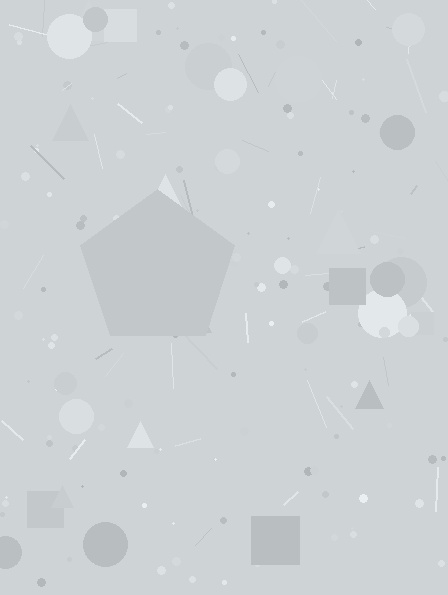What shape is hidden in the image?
A pentagon is hidden in the image.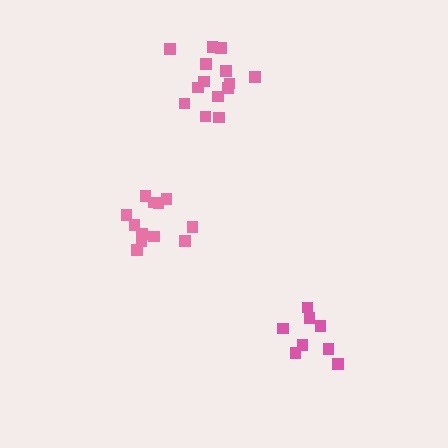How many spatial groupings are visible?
There are 3 spatial groupings.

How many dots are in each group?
Group 1: 8 dots, Group 2: 14 dots, Group 3: 12 dots (34 total).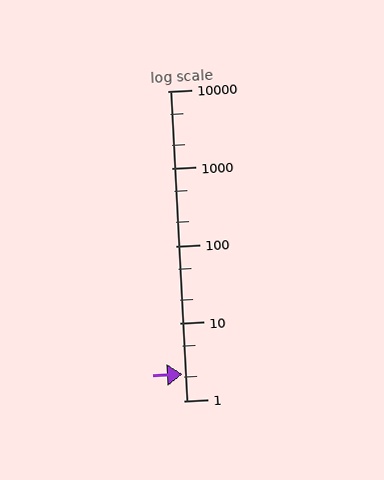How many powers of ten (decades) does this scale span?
The scale spans 4 decades, from 1 to 10000.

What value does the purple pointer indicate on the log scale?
The pointer indicates approximately 2.2.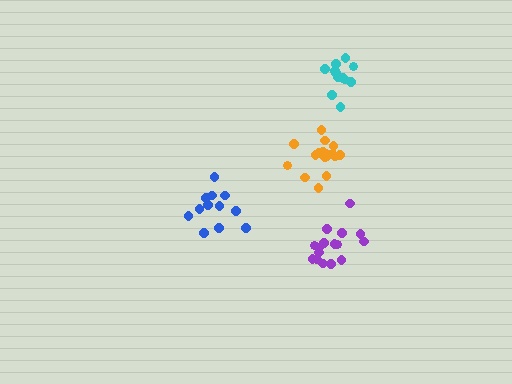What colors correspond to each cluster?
The clusters are colored: blue, cyan, orange, purple.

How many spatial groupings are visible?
There are 4 spatial groupings.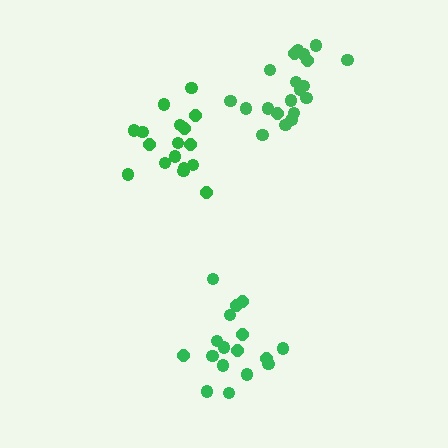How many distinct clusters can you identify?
There are 3 distinct clusters.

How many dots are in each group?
Group 1: 20 dots, Group 2: 17 dots, Group 3: 17 dots (54 total).